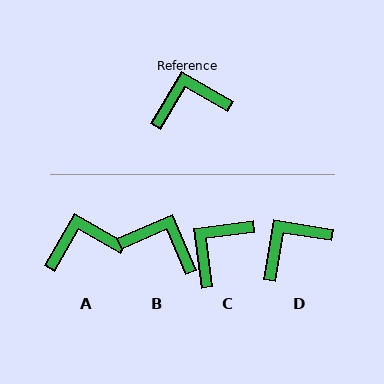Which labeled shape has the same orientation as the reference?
A.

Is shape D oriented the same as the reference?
No, it is off by about 21 degrees.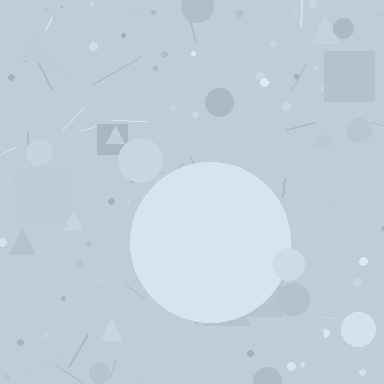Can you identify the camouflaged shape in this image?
The camouflaged shape is a circle.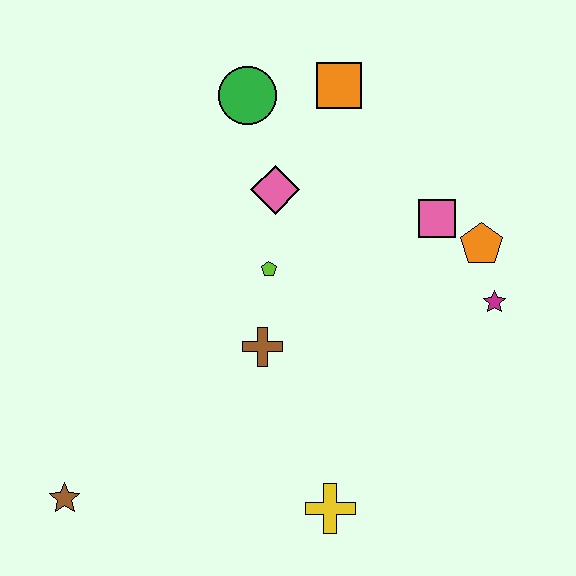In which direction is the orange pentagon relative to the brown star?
The orange pentagon is to the right of the brown star.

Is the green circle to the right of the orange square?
No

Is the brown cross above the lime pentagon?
No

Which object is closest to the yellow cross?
The brown cross is closest to the yellow cross.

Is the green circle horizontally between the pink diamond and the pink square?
No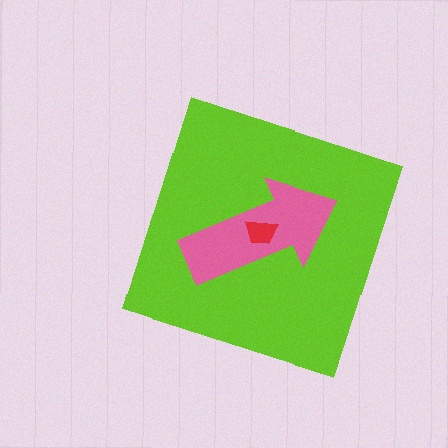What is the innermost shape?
The red trapezoid.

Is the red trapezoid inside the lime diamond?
Yes.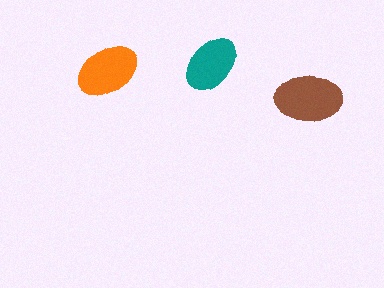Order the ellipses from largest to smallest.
the brown one, the orange one, the teal one.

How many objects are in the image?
There are 3 objects in the image.